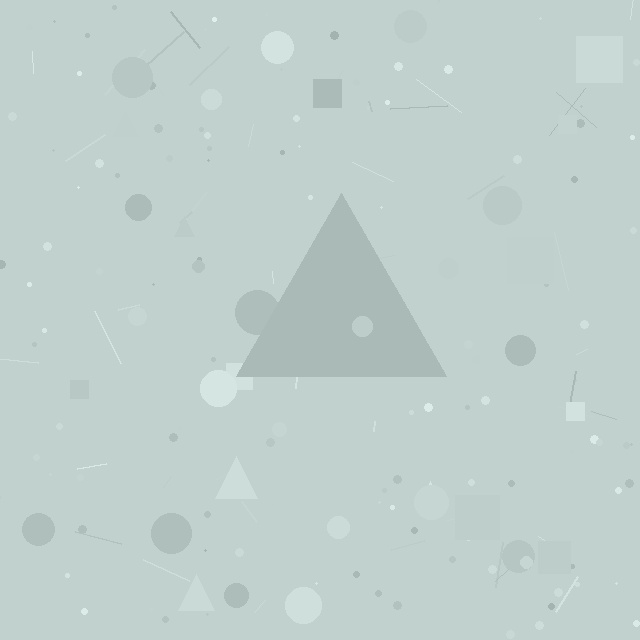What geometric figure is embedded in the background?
A triangle is embedded in the background.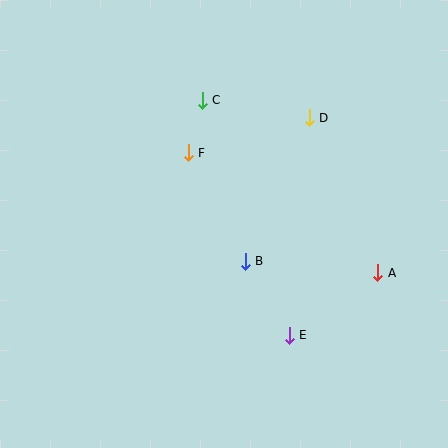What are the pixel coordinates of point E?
Point E is at (289, 336).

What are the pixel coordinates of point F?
Point F is at (188, 153).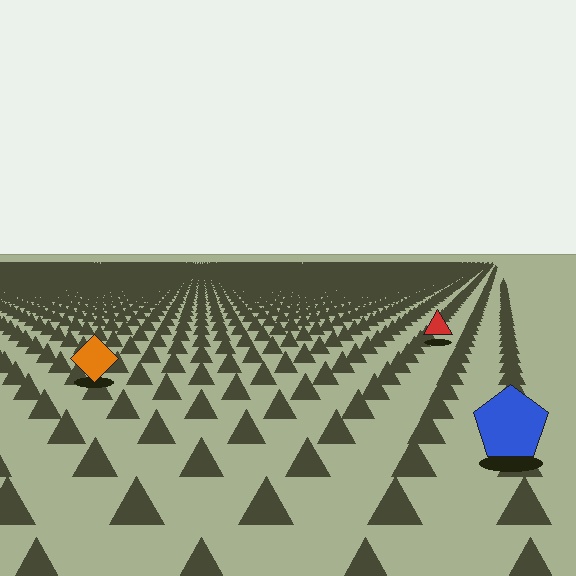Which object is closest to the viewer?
The blue pentagon is closest. The texture marks near it are larger and more spread out.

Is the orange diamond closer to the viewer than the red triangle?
Yes. The orange diamond is closer — you can tell from the texture gradient: the ground texture is coarser near it.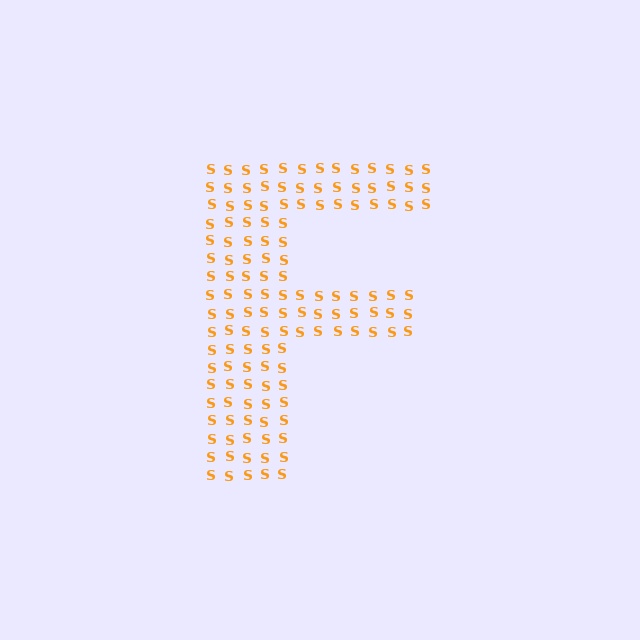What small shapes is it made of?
It is made of small letter S's.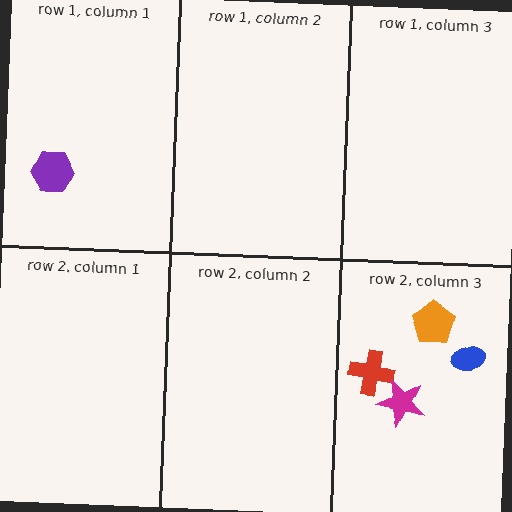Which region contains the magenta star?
The row 2, column 3 region.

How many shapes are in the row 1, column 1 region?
1.